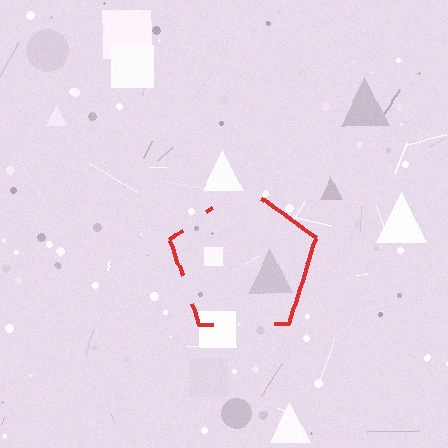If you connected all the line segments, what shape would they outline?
They would outline a pentagon.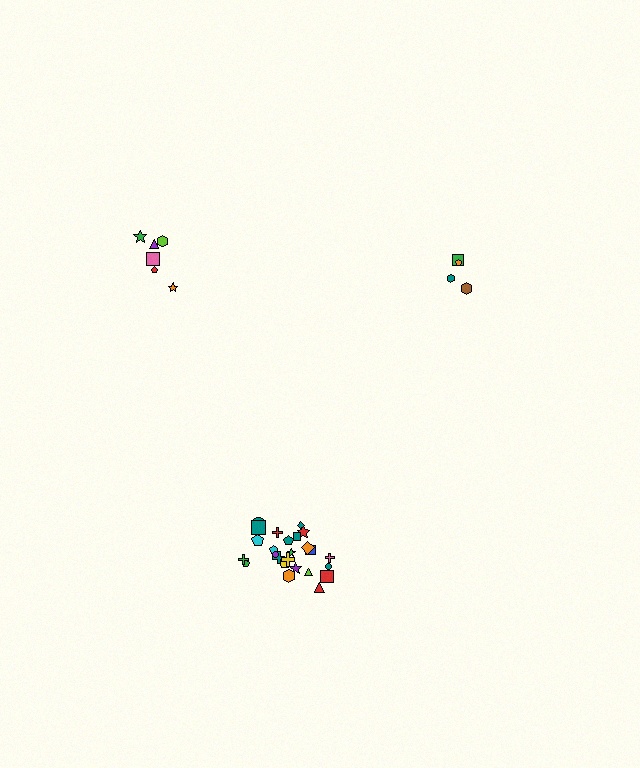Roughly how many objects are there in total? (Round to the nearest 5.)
Roughly 35 objects in total.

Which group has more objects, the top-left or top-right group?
The top-left group.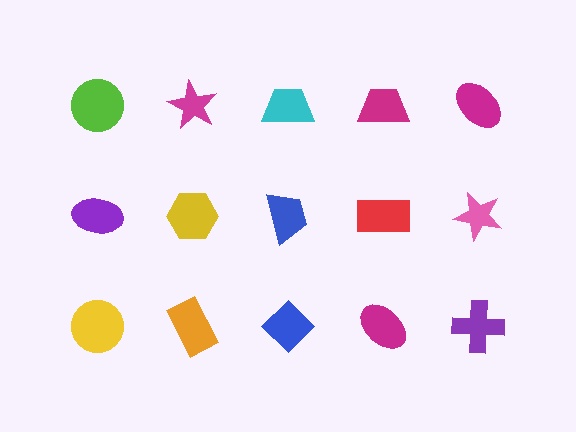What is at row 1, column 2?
A magenta star.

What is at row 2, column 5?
A pink star.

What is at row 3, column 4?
A magenta ellipse.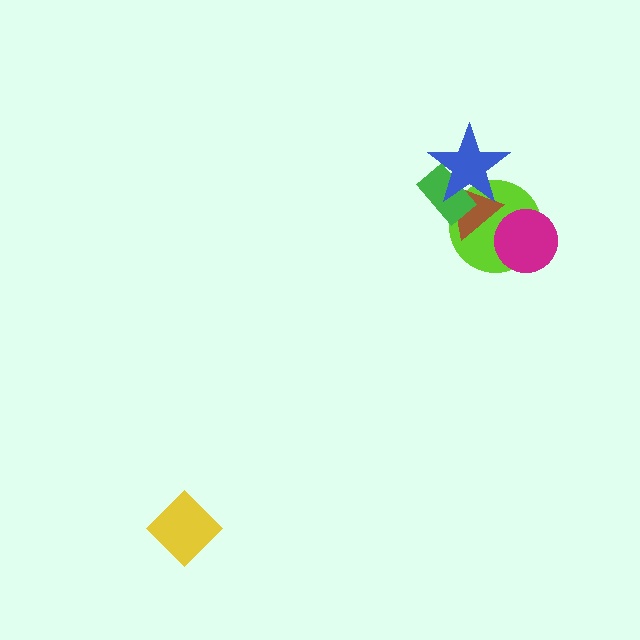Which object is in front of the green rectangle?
The blue star is in front of the green rectangle.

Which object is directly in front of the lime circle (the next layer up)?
The brown triangle is directly in front of the lime circle.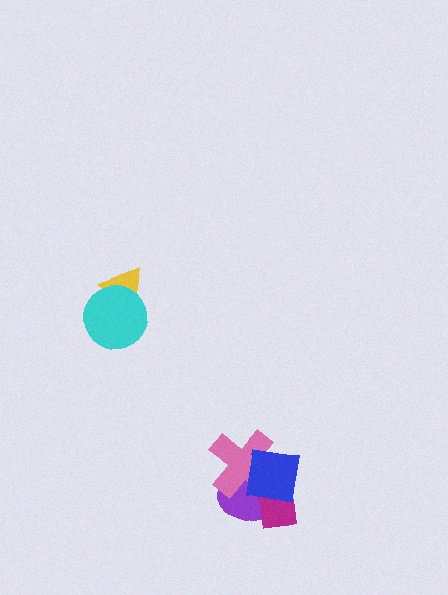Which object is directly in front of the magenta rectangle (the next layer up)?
The pink cross is directly in front of the magenta rectangle.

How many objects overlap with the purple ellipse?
3 objects overlap with the purple ellipse.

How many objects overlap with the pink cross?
3 objects overlap with the pink cross.